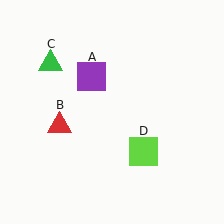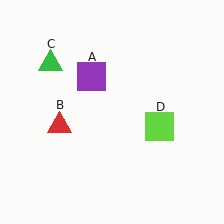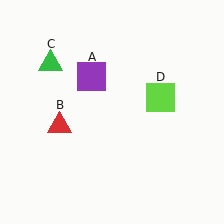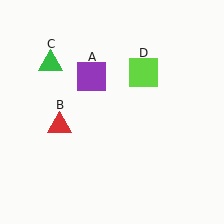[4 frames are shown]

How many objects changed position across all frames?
1 object changed position: lime square (object D).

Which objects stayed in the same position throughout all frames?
Purple square (object A) and red triangle (object B) and green triangle (object C) remained stationary.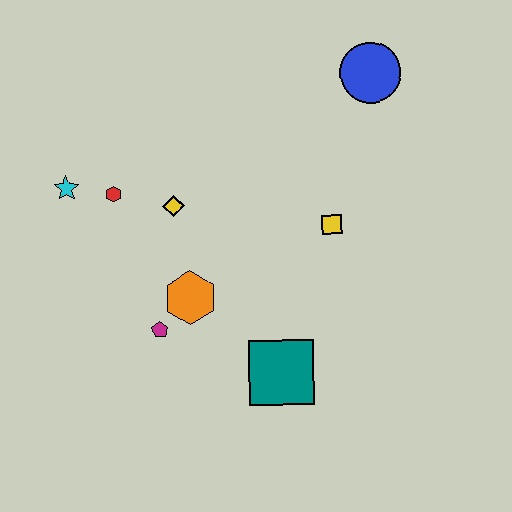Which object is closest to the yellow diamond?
The red hexagon is closest to the yellow diamond.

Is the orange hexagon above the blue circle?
No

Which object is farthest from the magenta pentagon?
The blue circle is farthest from the magenta pentagon.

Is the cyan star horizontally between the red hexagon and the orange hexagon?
No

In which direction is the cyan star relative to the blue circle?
The cyan star is to the left of the blue circle.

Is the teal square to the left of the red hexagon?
No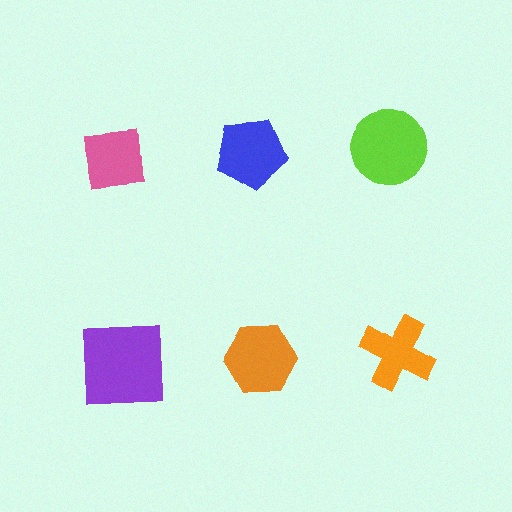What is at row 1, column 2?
A blue pentagon.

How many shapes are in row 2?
3 shapes.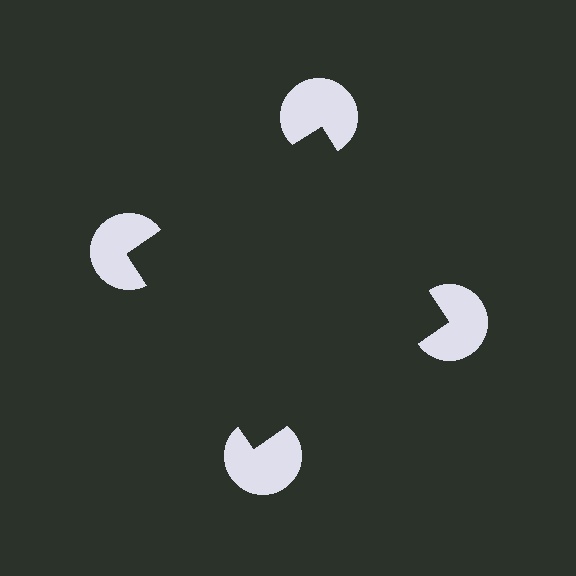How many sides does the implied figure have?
4 sides.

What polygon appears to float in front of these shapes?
An illusory square — its edges are inferred from the aligned wedge cuts in the pac-man discs, not physically drawn.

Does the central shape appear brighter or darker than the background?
It typically appears slightly darker than the background, even though no actual brightness change is drawn.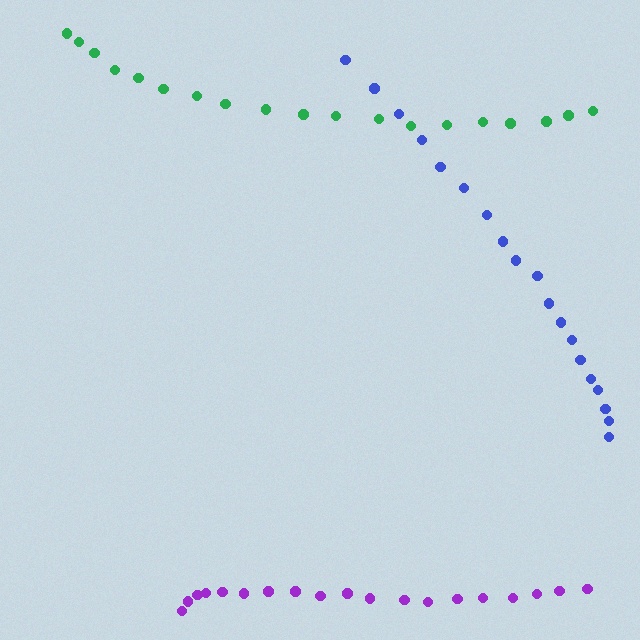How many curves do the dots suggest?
There are 3 distinct paths.